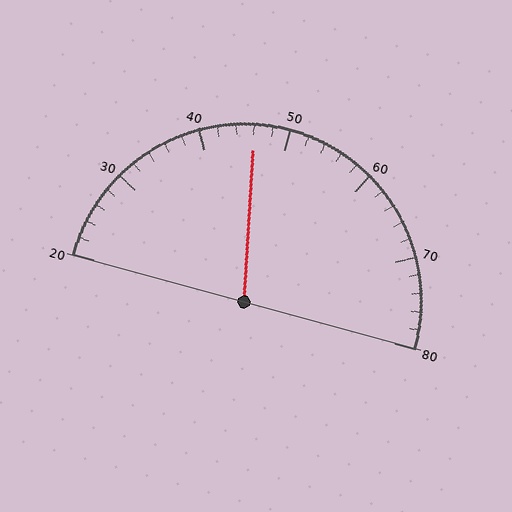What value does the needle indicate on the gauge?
The needle indicates approximately 46.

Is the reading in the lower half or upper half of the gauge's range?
The reading is in the lower half of the range (20 to 80).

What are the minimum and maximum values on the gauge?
The gauge ranges from 20 to 80.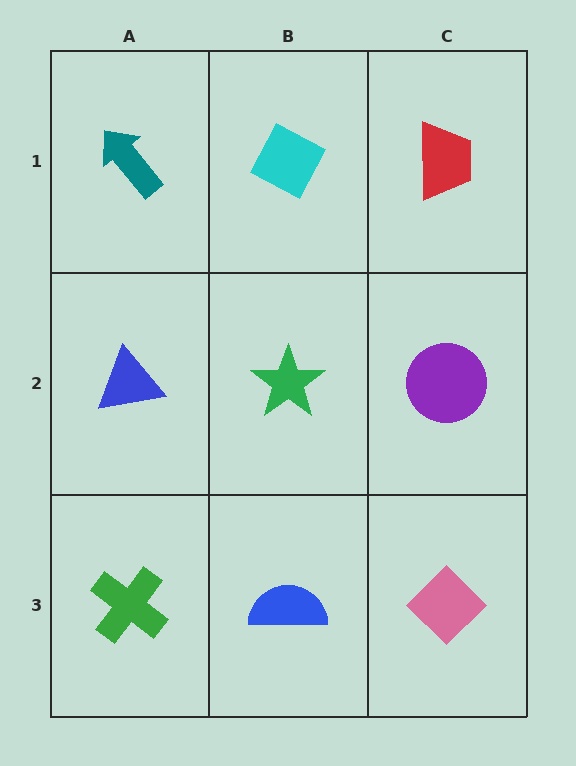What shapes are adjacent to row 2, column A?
A teal arrow (row 1, column A), a green cross (row 3, column A), a green star (row 2, column B).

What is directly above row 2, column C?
A red trapezoid.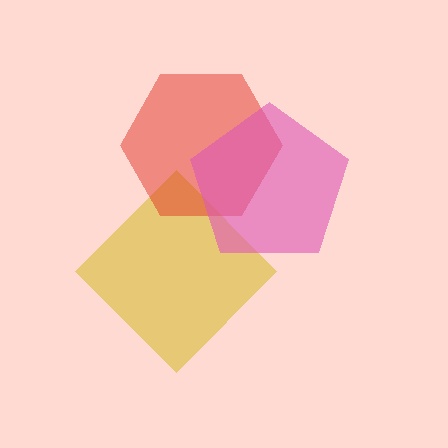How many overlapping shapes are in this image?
There are 3 overlapping shapes in the image.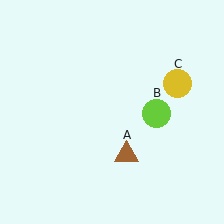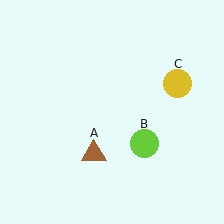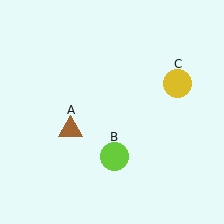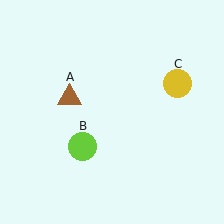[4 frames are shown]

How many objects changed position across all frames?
2 objects changed position: brown triangle (object A), lime circle (object B).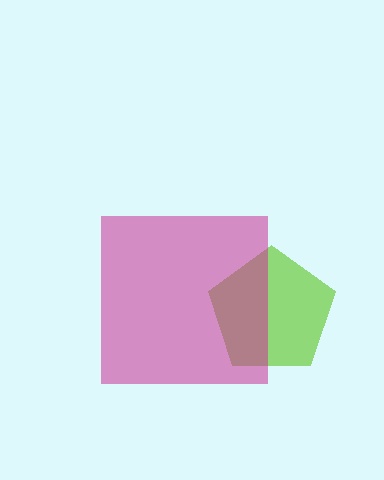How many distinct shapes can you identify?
There are 2 distinct shapes: a lime pentagon, a magenta square.